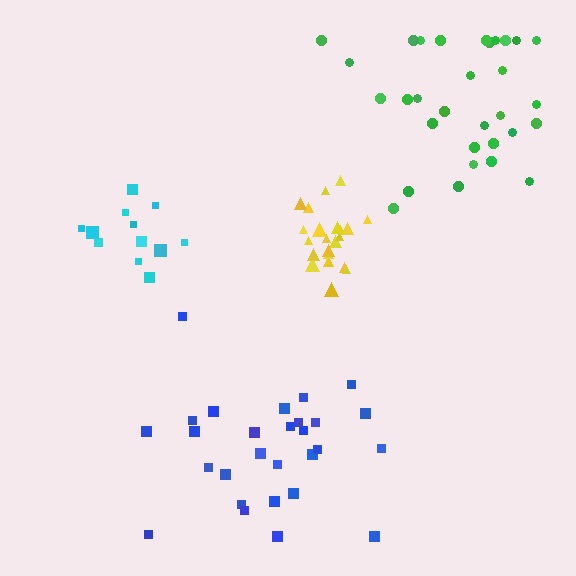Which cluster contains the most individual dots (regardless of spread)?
Green (32).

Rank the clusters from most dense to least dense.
yellow, cyan, blue, green.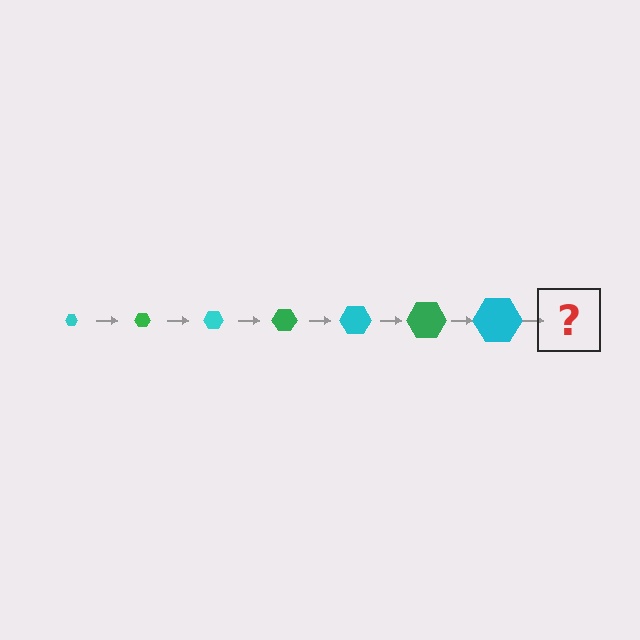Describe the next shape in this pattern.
It should be a green hexagon, larger than the previous one.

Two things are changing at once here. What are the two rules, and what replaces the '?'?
The two rules are that the hexagon grows larger each step and the color cycles through cyan and green. The '?' should be a green hexagon, larger than the previous one.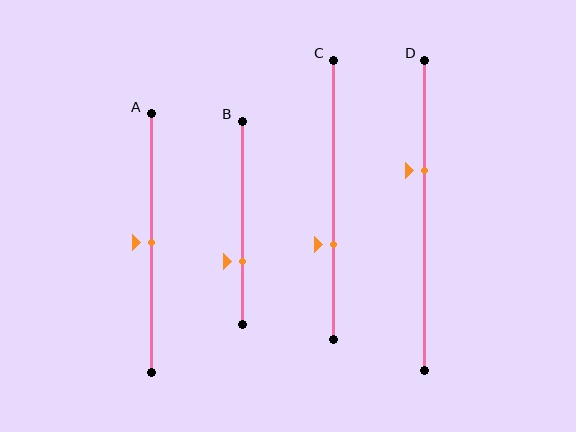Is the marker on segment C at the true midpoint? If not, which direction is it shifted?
No, the marker on segment C is shifted downward by about 16% of the segment length.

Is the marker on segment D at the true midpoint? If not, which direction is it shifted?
No, the marker on segment D is shifted upward by about 14% of the segment length.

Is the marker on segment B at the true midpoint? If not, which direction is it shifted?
No, the marker on segment B is shifted downward by about 19% of the segment length.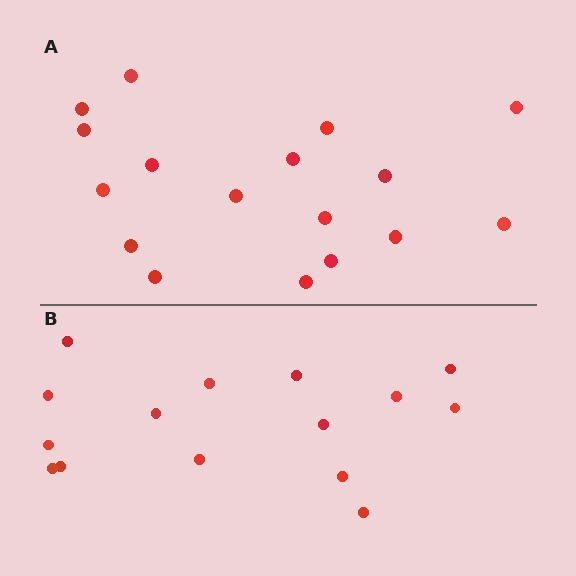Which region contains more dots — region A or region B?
Region A (the top region) has more dots.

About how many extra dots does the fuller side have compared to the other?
Region A has just a few more — roughly 2 or 3 more dots than region B.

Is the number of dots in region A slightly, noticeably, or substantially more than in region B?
Region A has only slightly more — the two regions are fairly close. The ratio is roughly 1.1 to 1.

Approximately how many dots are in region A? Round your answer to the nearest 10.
About 20 dots. (The exact count is 17, which rounds to 20.)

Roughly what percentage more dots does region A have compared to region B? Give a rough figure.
About 15% more.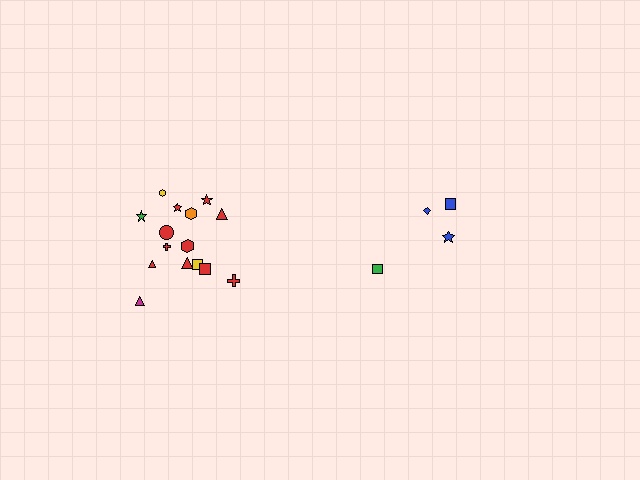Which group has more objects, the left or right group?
The left group.